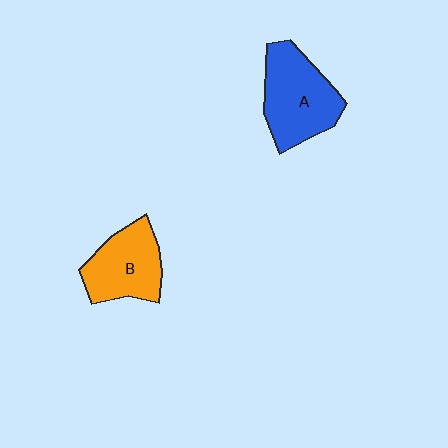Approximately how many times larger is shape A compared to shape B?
Approximately 1.2 times.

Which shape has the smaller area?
Shape B (orange).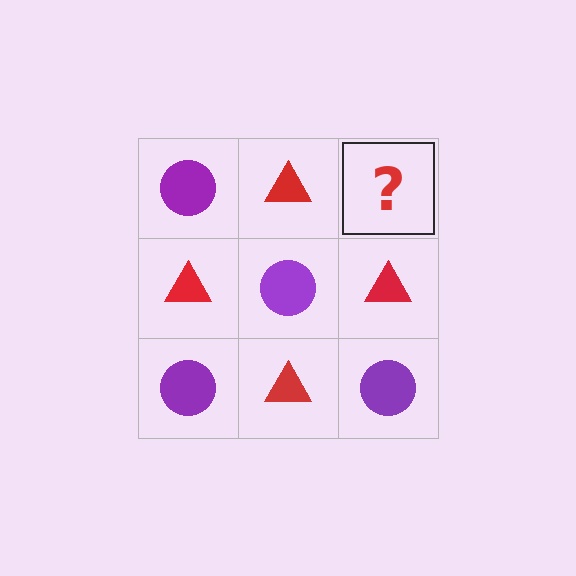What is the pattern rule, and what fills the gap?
The rule is that it alternates purple circle and red triangle in a checkerboard pattern. The gap should be filled with a purple circle.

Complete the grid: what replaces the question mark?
The question mark should be replaced with a purple circle.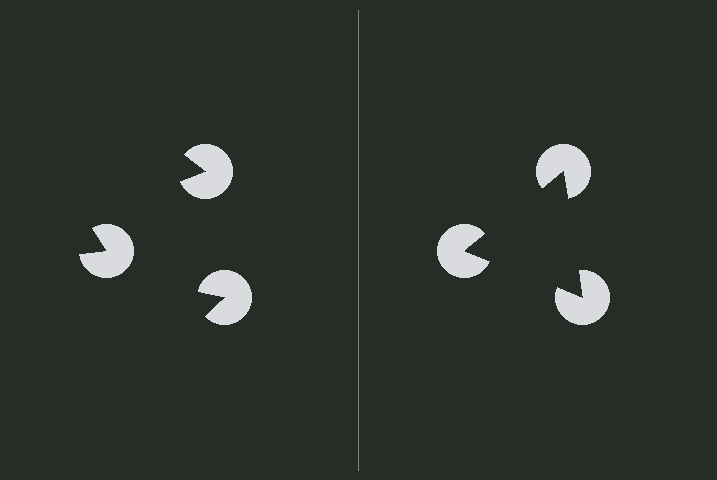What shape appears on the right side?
An illusory triangle.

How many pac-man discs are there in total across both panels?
6 — 3 on each side.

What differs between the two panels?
The pac-man discs are positioned identically on both sides; only the wedge orientations differ. On the right they align to a triangle; on the left they are misaligned.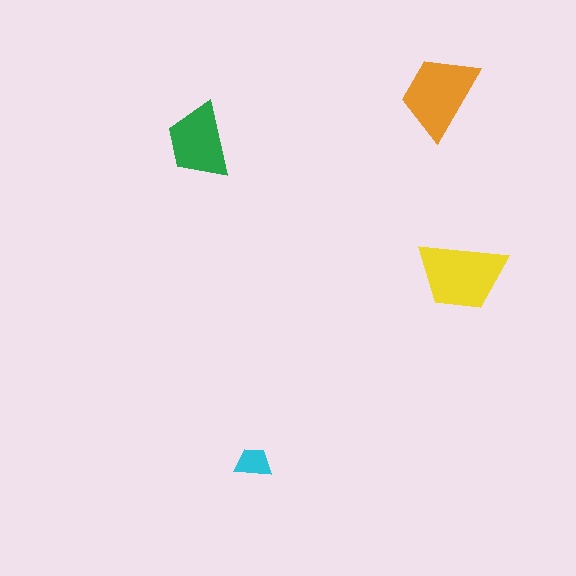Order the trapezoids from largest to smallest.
the yellow one, the orange one, the green one, the cyan one.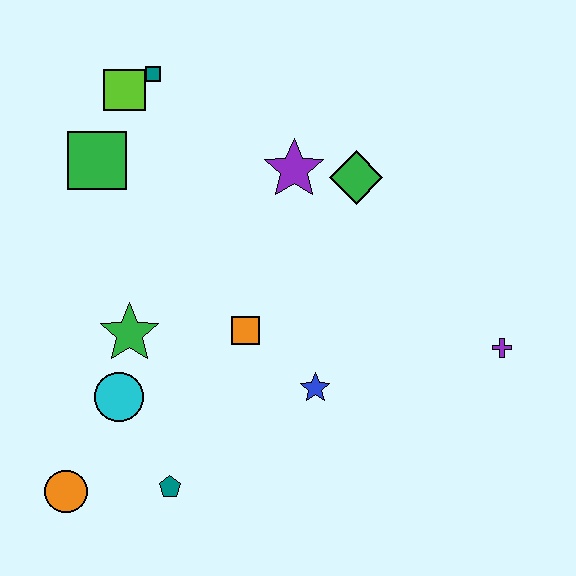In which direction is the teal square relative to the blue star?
The teal square is above the blue star.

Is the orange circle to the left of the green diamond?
Yes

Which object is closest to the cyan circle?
The green star is closest to the cyan circle.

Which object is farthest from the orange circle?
The purple cross is farthest from the orange circle.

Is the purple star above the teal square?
No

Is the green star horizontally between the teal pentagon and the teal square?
No